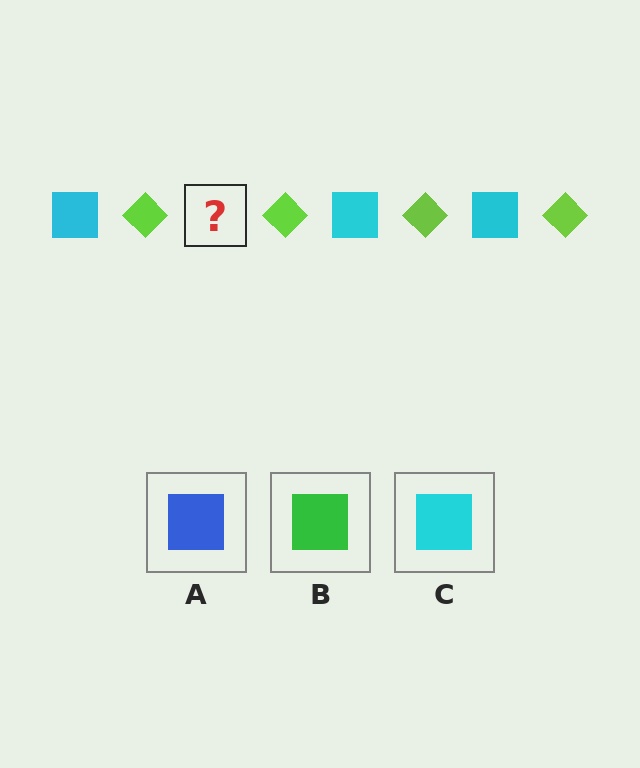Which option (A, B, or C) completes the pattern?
C.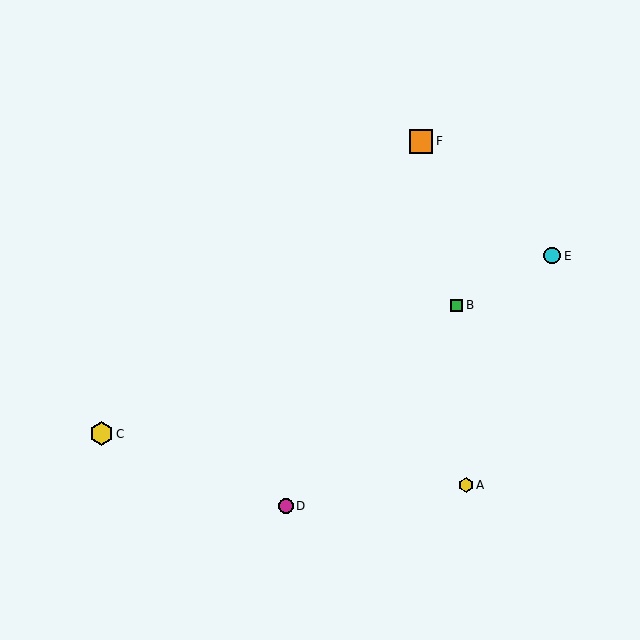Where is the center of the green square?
The center of the green square is at (456, 305).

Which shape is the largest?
The orange square (labeled F) is the largest.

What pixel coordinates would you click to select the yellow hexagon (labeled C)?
Click at (102, 434) to select the yellow hexagon C.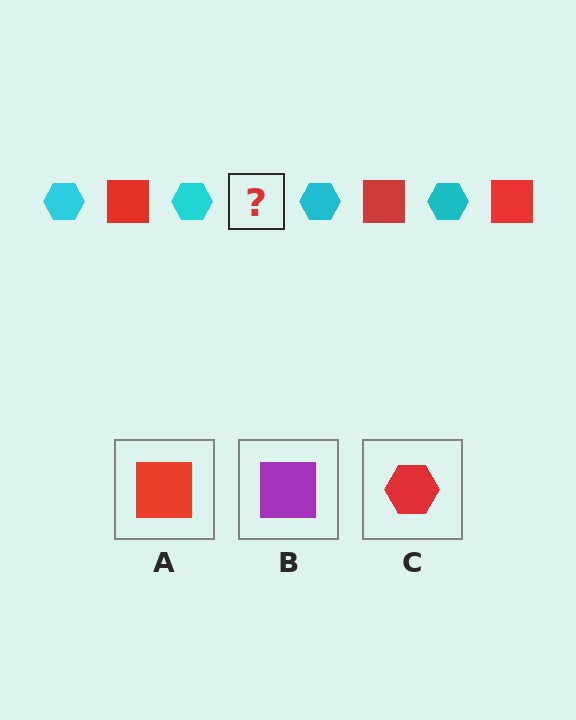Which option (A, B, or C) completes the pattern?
A.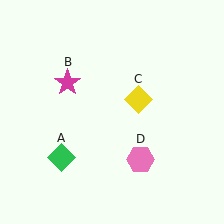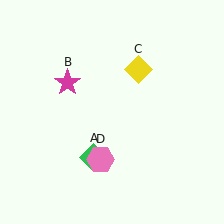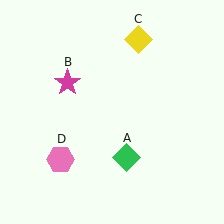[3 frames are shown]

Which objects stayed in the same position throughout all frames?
Magenta star (object B) remained stationary.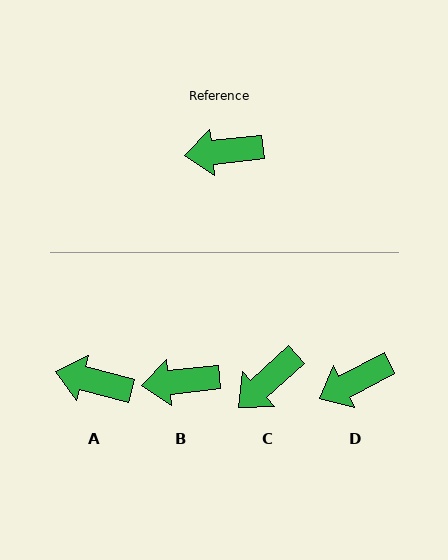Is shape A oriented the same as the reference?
No, it is off by about 21 degrees.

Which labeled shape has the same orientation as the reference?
B.